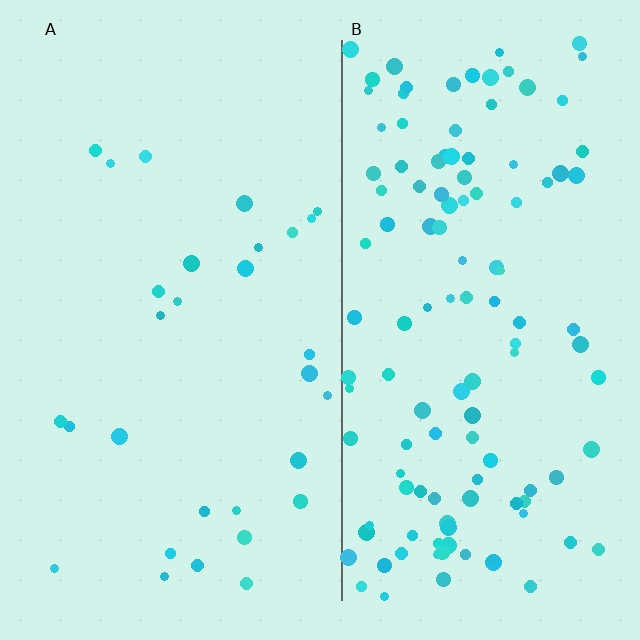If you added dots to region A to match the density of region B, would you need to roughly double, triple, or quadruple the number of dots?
Approximately quadruple.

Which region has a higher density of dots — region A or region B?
B (the right).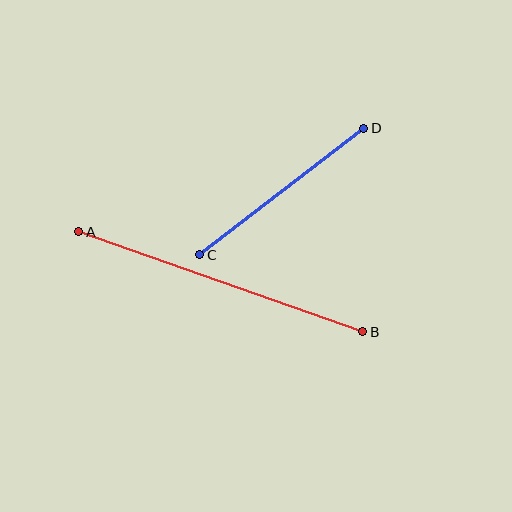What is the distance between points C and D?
The distance is approximately 207 pixels.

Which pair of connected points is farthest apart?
Points A and B are farthest apart.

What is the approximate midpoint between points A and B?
The midpoint is at approximately (221, 282) pixels.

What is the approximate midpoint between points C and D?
The midpoint is at approximately (282, 191) pixels.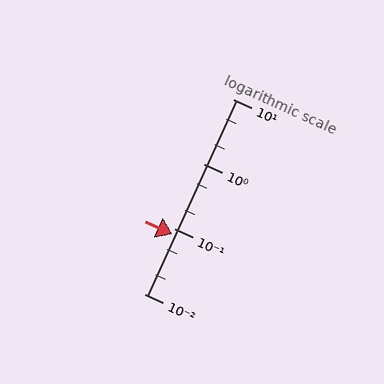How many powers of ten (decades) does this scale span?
The scale spans 3 decades, from 0.01 to 10.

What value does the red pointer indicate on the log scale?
The pointer indicates approximately 0.082.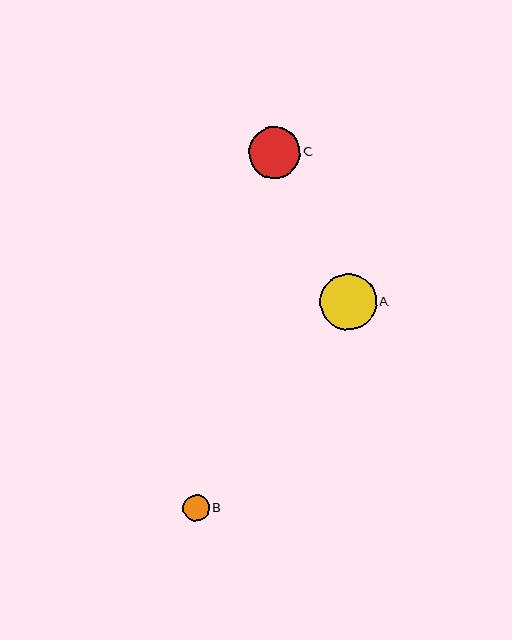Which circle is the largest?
Circle A is the largest with a size of approximately 56 pixels.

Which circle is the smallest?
Circle B is the smallest with a size of approximately 27 pixels.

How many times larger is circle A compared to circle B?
Circle A is approximately 2.1 times the size of circle B.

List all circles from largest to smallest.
From largest to smallest: A, C, B.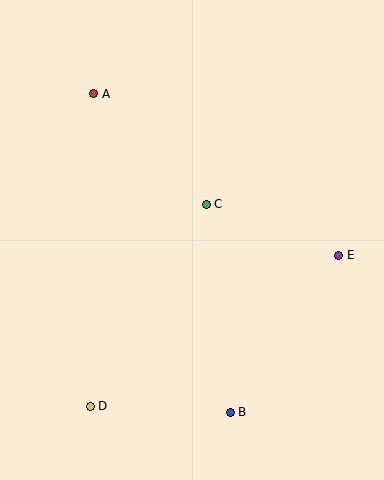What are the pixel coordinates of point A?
Point A is at (94, 94).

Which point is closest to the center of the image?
Point C at (206, 204) is closest to the center.